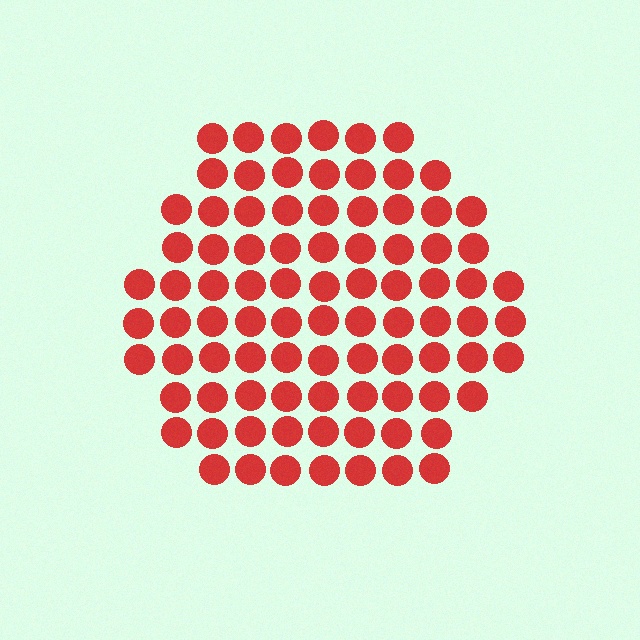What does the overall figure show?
The overall figure shows a hexagon.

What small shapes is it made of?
It is made of small circles.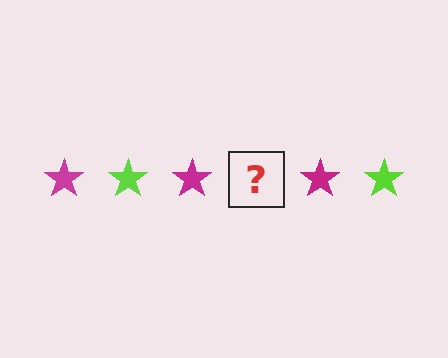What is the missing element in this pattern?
The missing element is a lime star.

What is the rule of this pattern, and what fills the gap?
The rule is that the pattern cycles through magenta, lime stars. The gap should be filled with a lime star.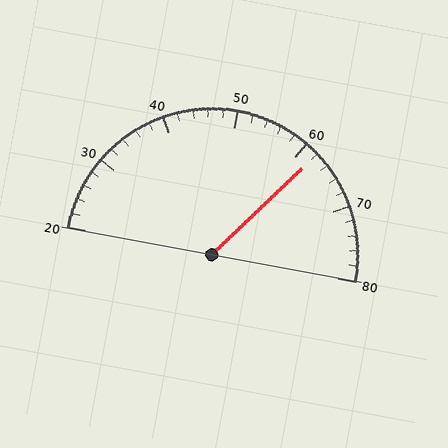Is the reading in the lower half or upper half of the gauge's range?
The reading is in the upper half of the range (20 to 80).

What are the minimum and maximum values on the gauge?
The gauge ranges from 20 to 80.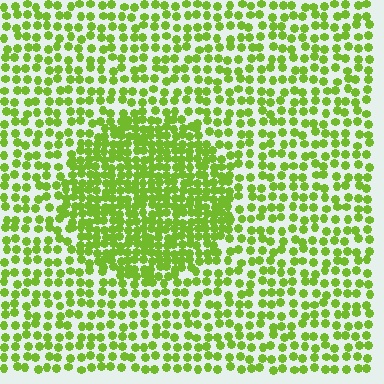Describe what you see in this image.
The image contains small lime elements arranged at two different densities. A circle-shaped region is visible where the elements are more densely packed than the surrounding area.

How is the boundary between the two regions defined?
The boundary is defined by a change in element density (approximately 1.9x ratio). All elements are the same color, size, and shape.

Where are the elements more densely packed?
The elements are more densely packed inside the circle boundary.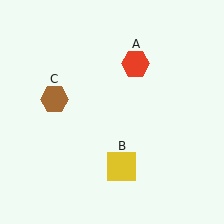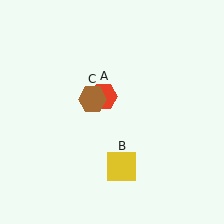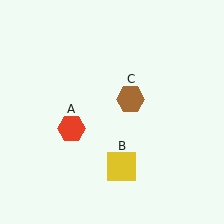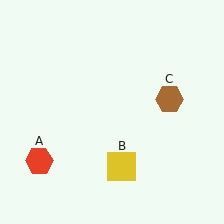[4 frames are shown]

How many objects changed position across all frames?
2 objects changed position: red hexagon (object A), brown hexagon (object C).